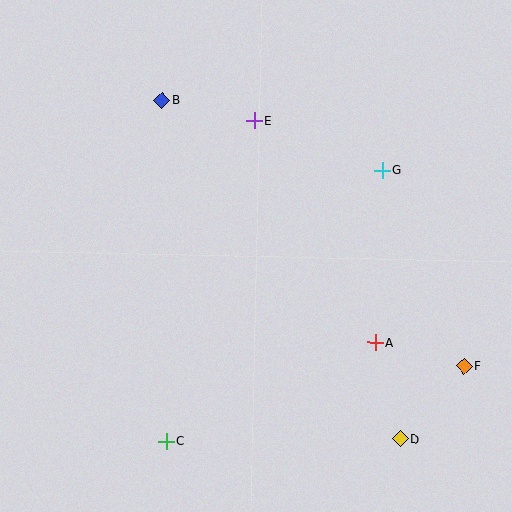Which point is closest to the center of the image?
Point E at (254, 121) is closest to the center.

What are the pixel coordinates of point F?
Point F is at (464, 366).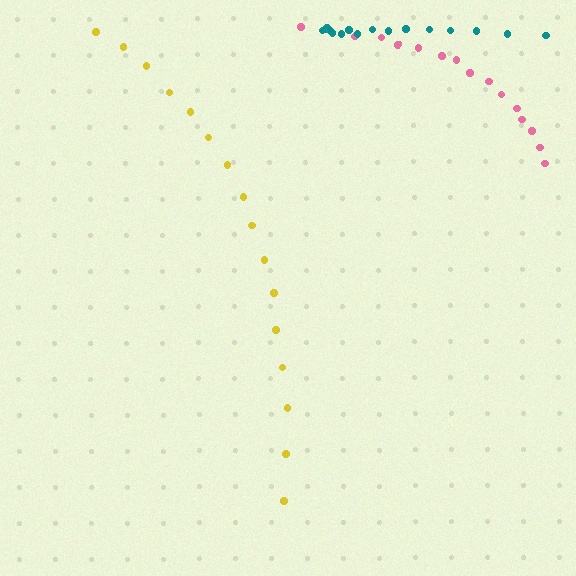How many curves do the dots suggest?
There are 3 distinct paths.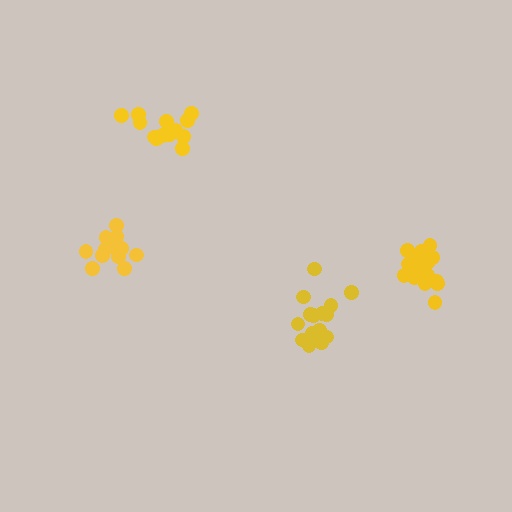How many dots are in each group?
Group 1: 15 dots, Group 2: 15 dots, Group 3: 15 dots, Group 4: 21 dots (66 total).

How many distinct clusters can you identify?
There are 4 distinct clusters.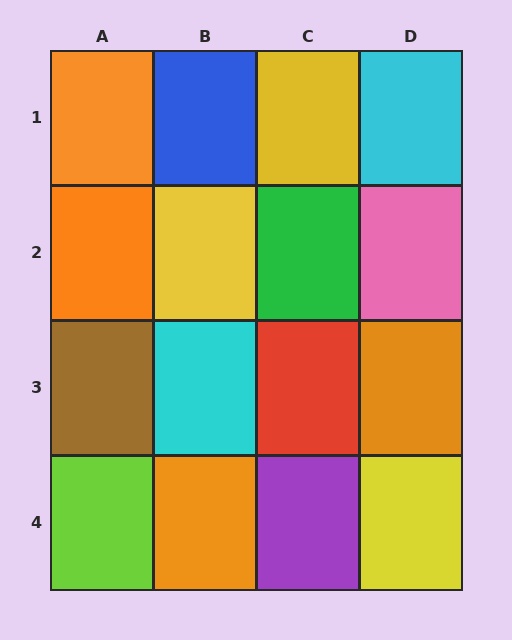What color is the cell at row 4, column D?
Yellow.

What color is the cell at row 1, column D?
Cyan.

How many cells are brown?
1 cell is brown.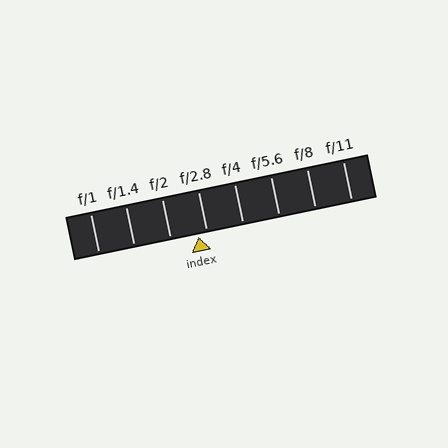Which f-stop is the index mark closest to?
The index mark is closest to f/2.8.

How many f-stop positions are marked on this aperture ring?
There are 8 f-stop positions marked.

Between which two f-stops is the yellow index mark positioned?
The index mark is between f/2 and f/2.8.